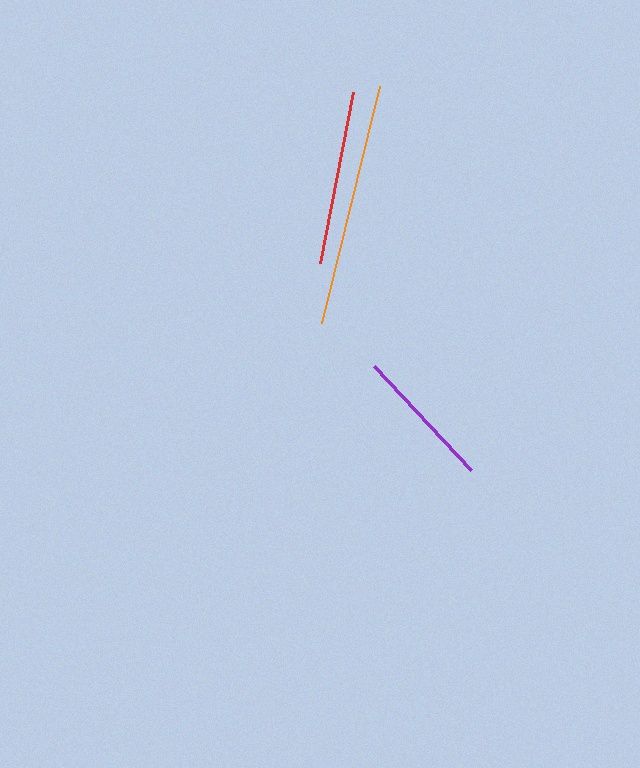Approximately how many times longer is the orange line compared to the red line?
The orange line is approximately 1.4 times the length of the red line.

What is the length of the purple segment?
The purple segment is approximately 142 pixels long.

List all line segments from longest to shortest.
From longest to shortest: orange, red, purple.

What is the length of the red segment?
The red segment is approximately 174 pixels long.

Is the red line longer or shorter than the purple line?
The red line is longer than the purple line.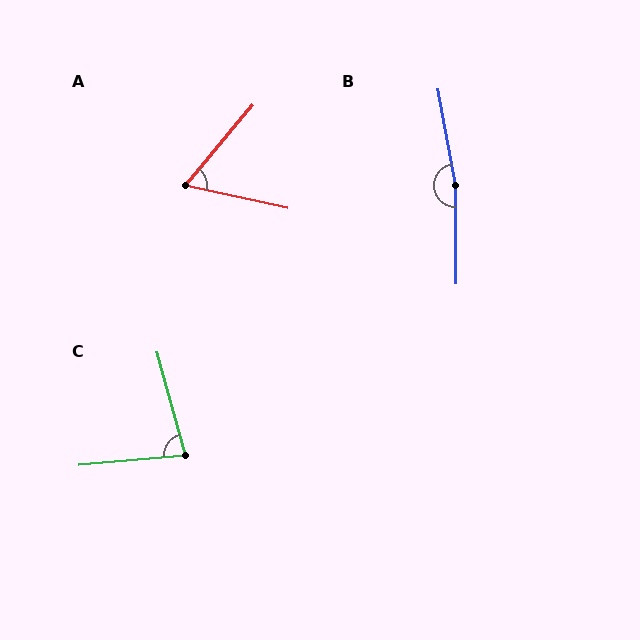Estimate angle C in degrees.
Approximately 80 degrees.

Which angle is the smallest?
A, at approximately 62 degrees.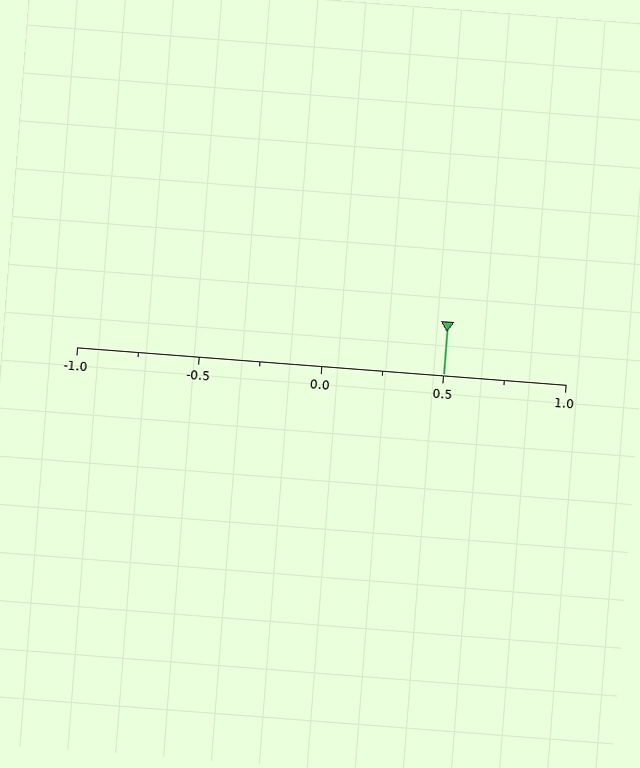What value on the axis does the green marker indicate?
The marker indicates approximately 0.5.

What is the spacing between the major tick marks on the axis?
The major ticks are spaced 0.5 apart.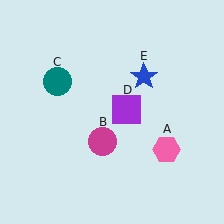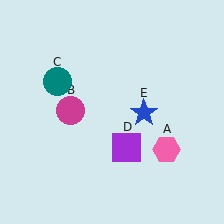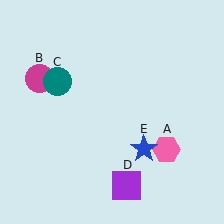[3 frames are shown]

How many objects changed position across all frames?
3 objects changed position: magenta circle (object B), purple square (object D), blue star (object E).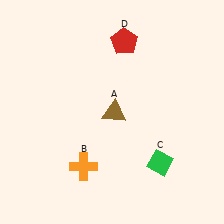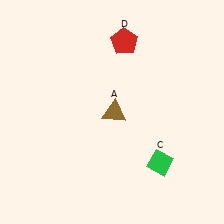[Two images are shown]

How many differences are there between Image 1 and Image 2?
There is 1 difference between the two images.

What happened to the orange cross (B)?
The orange cross (B) was removed in Image 2. It was in the bottom-left area of Image 1.